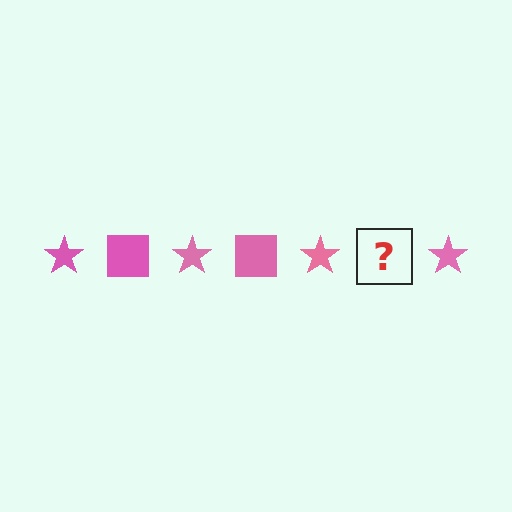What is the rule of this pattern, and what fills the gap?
The rule is that the pattern cycles through star, square shapes in pink. The gap should be filled with a pink square.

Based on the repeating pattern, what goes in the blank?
The blank should be a pink square.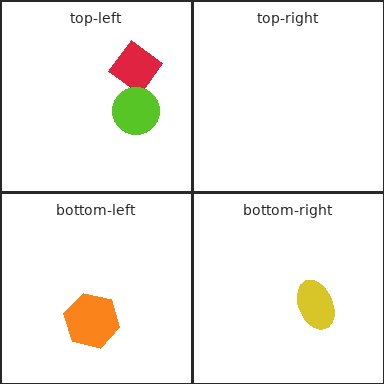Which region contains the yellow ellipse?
The bottom-right region.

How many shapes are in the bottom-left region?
1.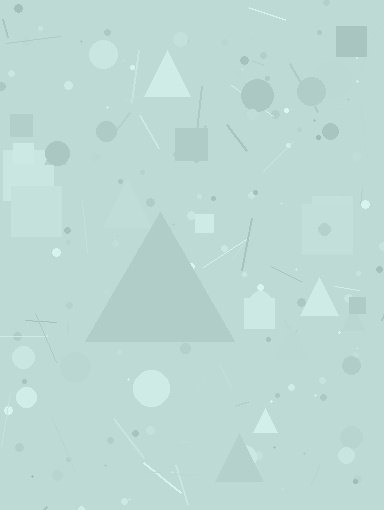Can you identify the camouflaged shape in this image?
The camouflaged shape is a triangle.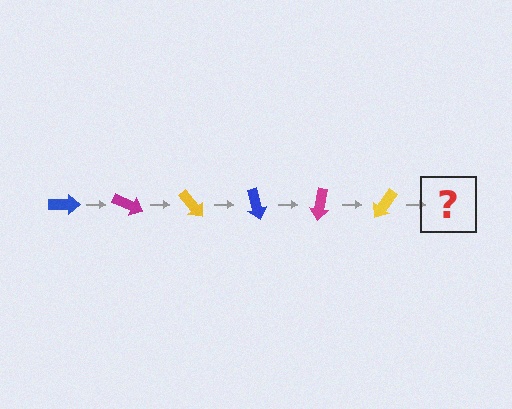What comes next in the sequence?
The next element should be a blue arrow, rotated 150 degrees from the start.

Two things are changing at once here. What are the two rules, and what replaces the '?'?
The two rules are that it rotates 25 degrees each step and the color cycles through blue, magenta, and yellow. The '?' should be a blue arrow, rotated 150 degrees from the start.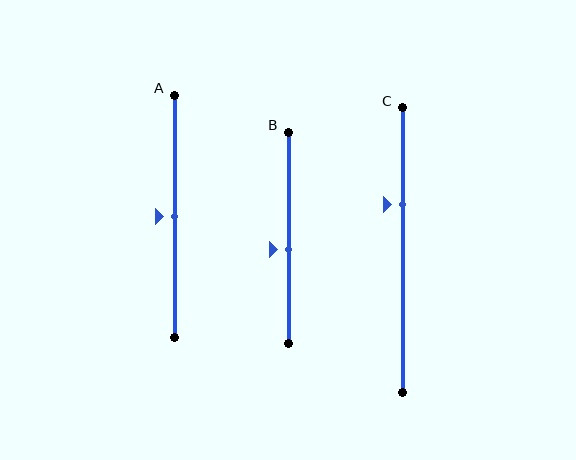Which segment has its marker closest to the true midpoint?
Segment A has its marker closest to the true midpoint.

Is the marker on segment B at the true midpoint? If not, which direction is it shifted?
No, the marker on segment B is shifted downward by about 5% of the segment length.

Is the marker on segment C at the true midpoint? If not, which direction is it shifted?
No, the marker on segment C is shifted upward by about 16% of the segment length.